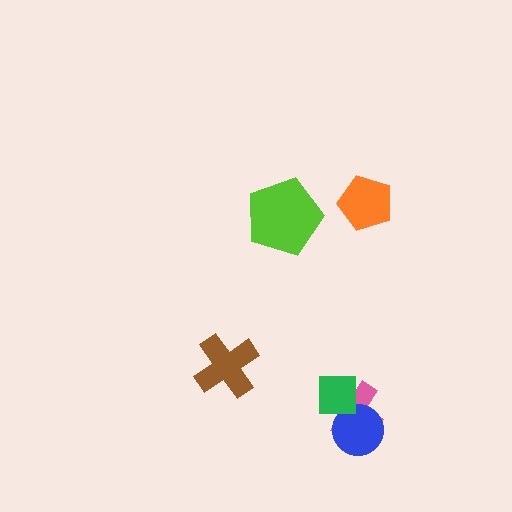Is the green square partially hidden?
No, no other shape covers it.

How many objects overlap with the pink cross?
2 objects overlap with the pink cross.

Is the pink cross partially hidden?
Yes, it is partially covered by another shape.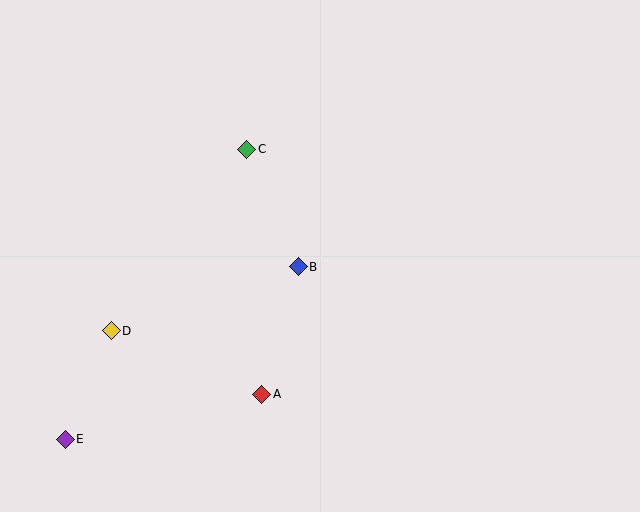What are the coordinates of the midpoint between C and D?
The midpoint between C and D is at (179, 240).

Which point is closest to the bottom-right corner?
Point A is closest to the bottom-right corner.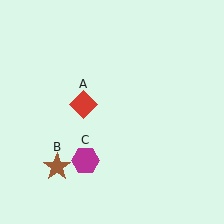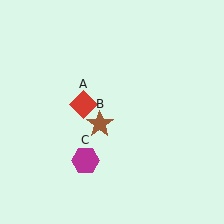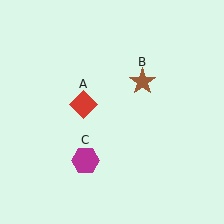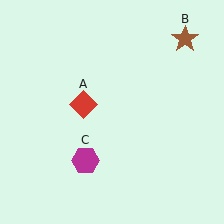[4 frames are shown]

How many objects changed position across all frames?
1 object changed position: brown star (object B).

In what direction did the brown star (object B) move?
The brown star (object B) moved up and to the right.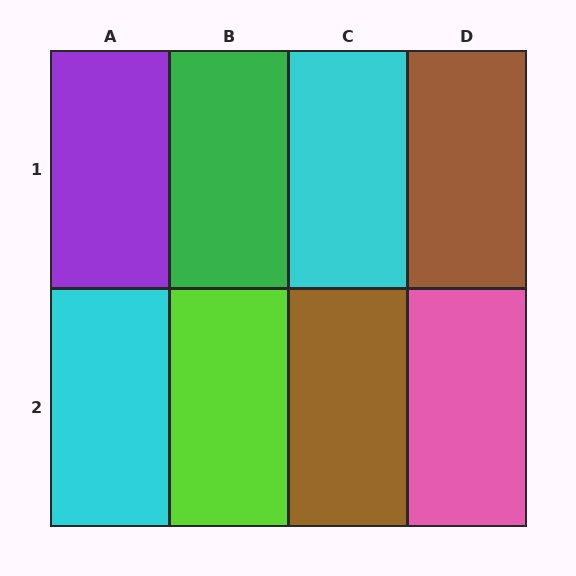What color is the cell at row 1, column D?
Brown.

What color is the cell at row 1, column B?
Green.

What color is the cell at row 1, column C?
Cyan.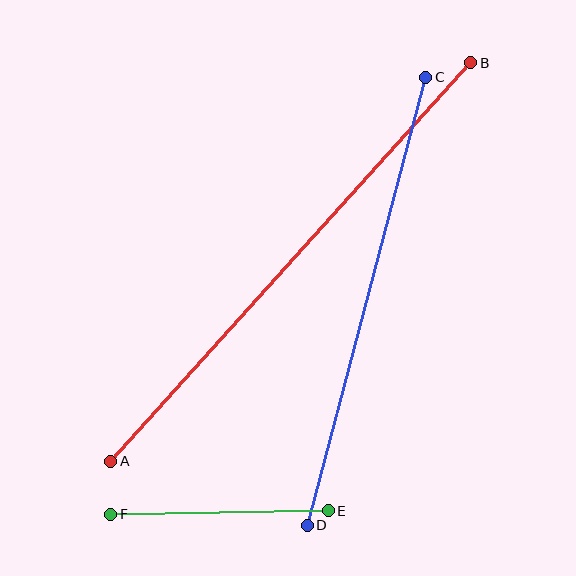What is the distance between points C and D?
The distance is approximately 463 pixels.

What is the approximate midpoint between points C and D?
The midpoint is at approximately (367, 301) pixels.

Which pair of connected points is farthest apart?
Points A and B are farthest apart.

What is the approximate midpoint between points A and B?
The midpoint is at approximately (291, 262) pixels.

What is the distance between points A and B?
The distance is approximately 537 pixels.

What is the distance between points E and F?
The distance is approximately 217 pixels.